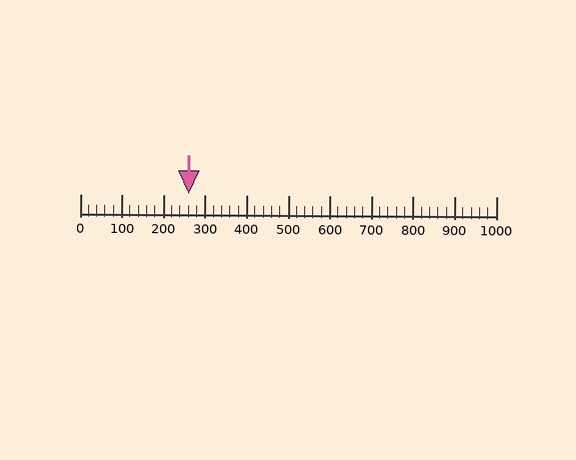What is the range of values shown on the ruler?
The ruler shows values from 0 to 1000.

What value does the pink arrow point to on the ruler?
The pink arrow points to approximately 261.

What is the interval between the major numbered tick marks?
The major tick marks are spaced 100 units apart.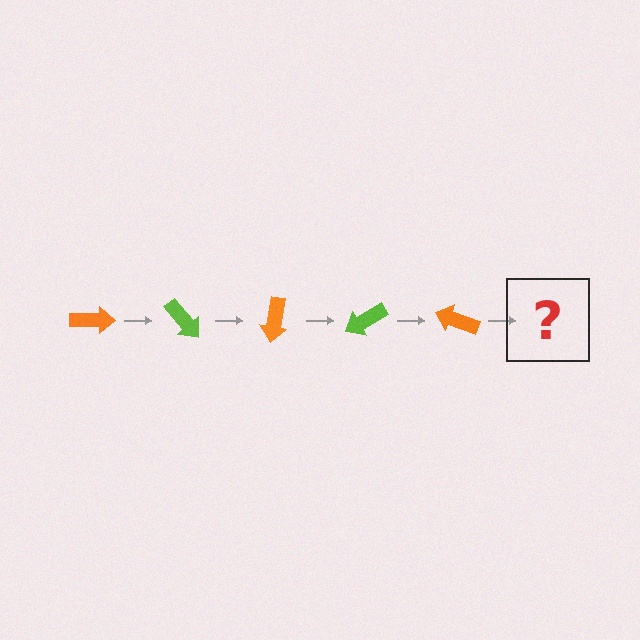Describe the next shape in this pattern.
It should be a lime arrow, rotated 250 degrees from the start.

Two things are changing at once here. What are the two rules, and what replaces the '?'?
The two rules are that it rotates 50 degrees each step and the color cycles through orange and lime. The '?' should be a lime arrow, rotated 250 degrees from the start.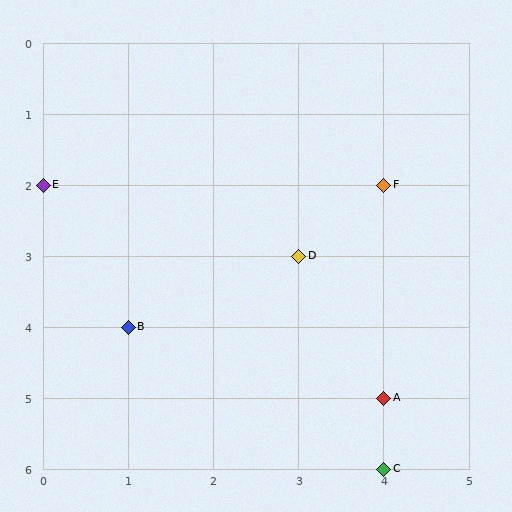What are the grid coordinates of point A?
Point A is at grid coordinates (4, 5).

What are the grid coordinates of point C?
Point C is at grid coordinates (4, 6).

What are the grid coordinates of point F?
Point F is at grid coordinates (4, 2).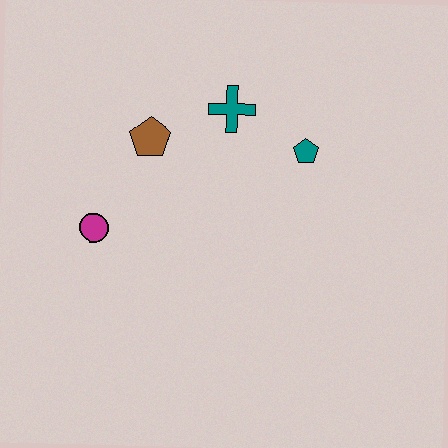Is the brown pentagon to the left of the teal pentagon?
Yes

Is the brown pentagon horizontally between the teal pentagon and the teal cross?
No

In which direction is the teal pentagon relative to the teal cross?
The teal pentagon is to the right of the teal cross.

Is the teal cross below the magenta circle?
No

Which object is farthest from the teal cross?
The magenta circle is farthest from the teal cross.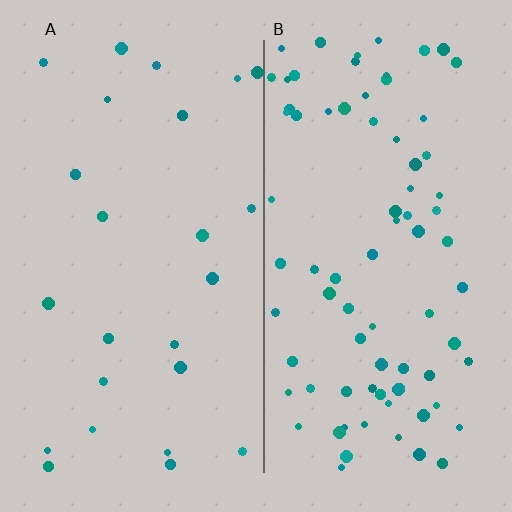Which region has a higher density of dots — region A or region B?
B (the right).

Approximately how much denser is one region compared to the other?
Approximately 3.3× — region B over region A.